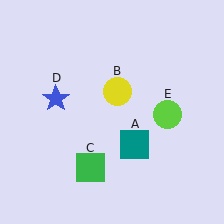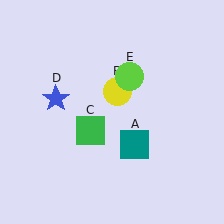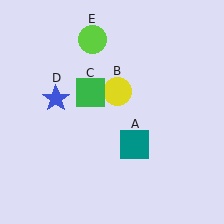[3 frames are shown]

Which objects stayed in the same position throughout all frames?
Teal square (object A) and yellow circle (object B) and blue star (object D) remained stationary.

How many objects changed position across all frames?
2 objects changed position: green square (object C), lime circle (object E).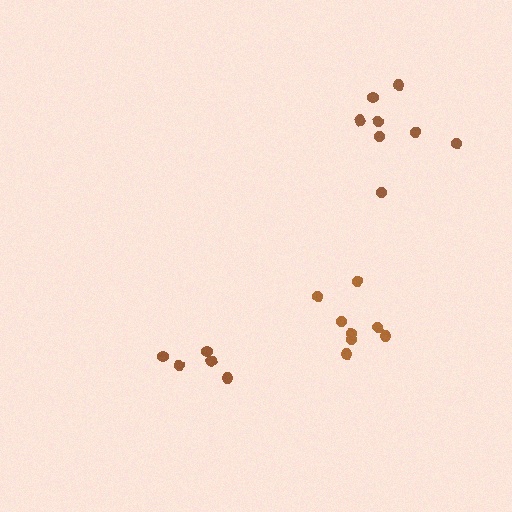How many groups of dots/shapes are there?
There are 3 groups.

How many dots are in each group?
Group 1: 5 dots, Group 2: 8 dots, Group 3: 8 dots (21 total).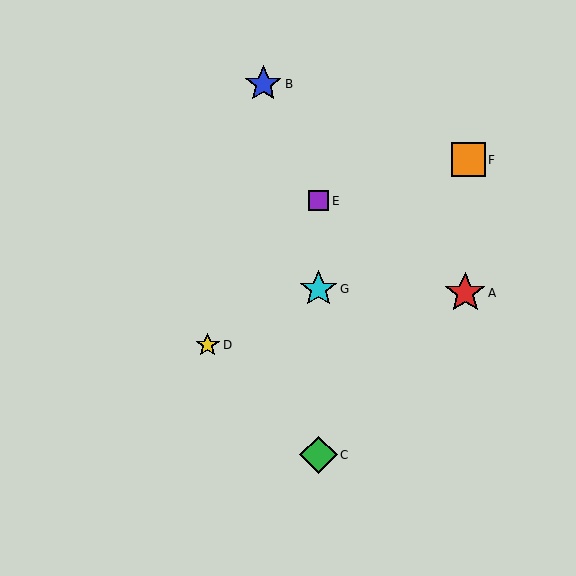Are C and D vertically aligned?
No, C is at x≈319 and D is at x≈208.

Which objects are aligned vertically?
Objects C, E, G are aligned vertically.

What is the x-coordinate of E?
Object E is at x≈319.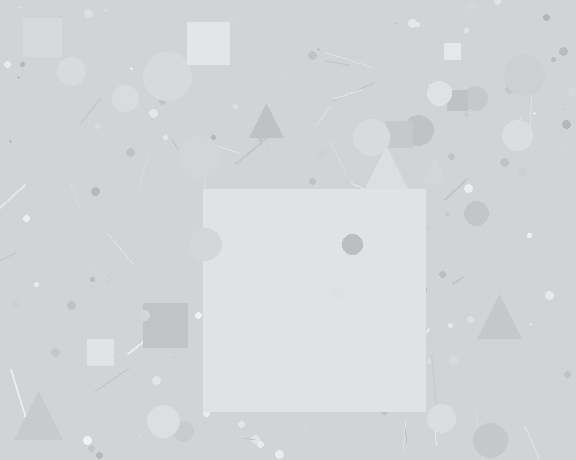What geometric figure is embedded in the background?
A square is embedded in the background.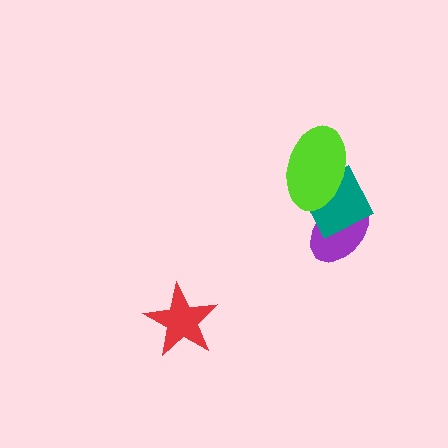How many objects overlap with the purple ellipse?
2 objects overlap with the purple ellipse.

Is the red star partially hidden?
No, no other shape covers it.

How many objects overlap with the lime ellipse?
2 objects overlap with the lime ellipse.